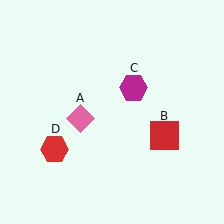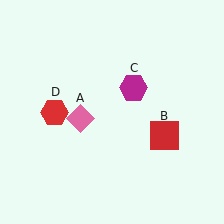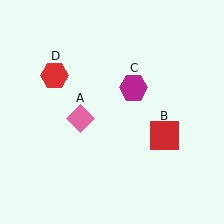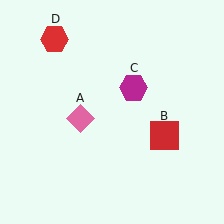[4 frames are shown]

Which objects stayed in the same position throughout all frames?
Pink diamond (object A) and red square (object B) and magenta hexagon (object C) remained stationary.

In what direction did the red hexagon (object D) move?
The red hexagon (object D) moved up.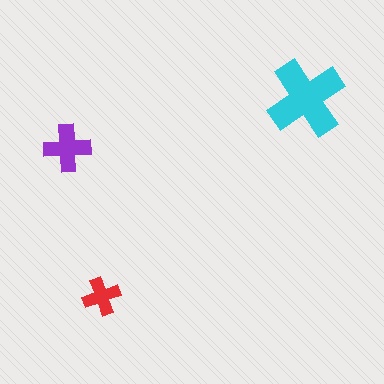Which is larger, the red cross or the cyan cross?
The cyan one.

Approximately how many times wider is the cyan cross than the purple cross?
About 1.5 times wider.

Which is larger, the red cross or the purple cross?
The purple one.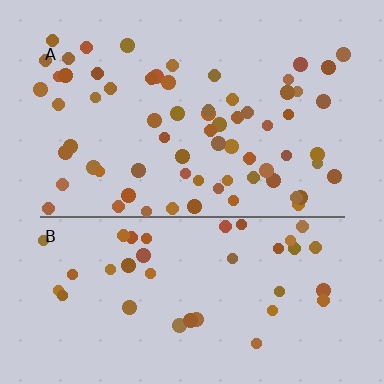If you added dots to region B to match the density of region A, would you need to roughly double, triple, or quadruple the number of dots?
Approximately double.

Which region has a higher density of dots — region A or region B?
A (the top).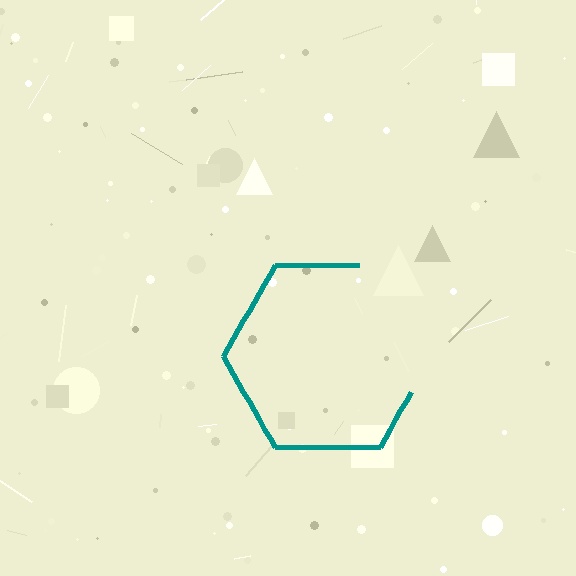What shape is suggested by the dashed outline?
The dashed outline suggests a hexagon.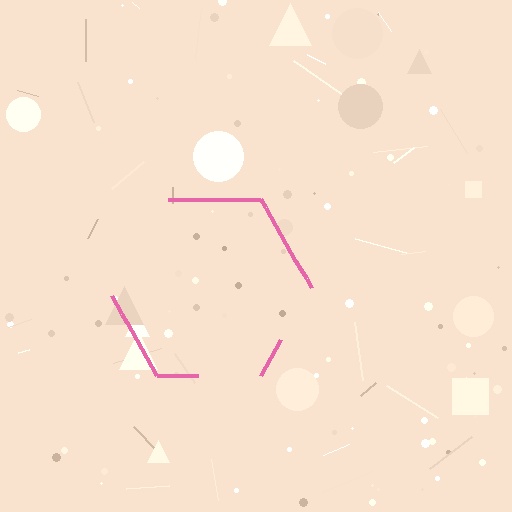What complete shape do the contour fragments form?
The contour fragments form a hexagon.